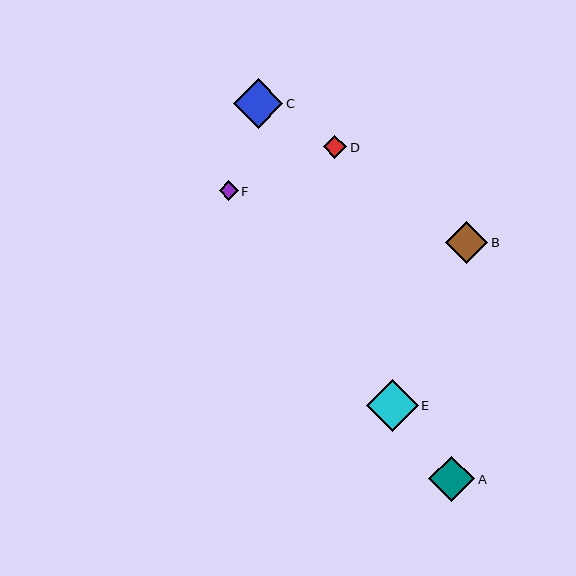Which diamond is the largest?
Diamond E is the largest with a size of approximately 52 pixels.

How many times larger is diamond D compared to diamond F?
Diamond D is approximately 1.2 times the size of diamond F.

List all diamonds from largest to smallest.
From largest to smallest: E, C, A, B, D, F.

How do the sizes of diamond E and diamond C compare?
Diamond E and diamond C are approximately the same size.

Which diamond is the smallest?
Diamond F is the smallest with a size of approximately 19 pixels.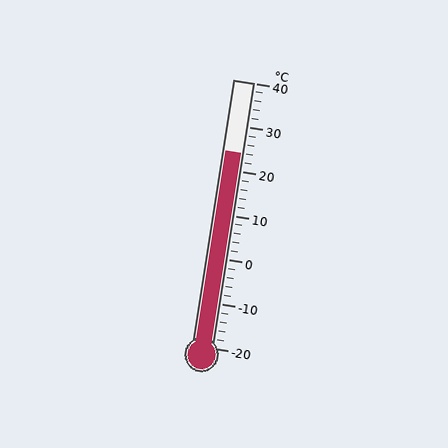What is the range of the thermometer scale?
The thermometer scale ranges from -20°C to 40°C.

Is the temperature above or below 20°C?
The temperature is above 20°C.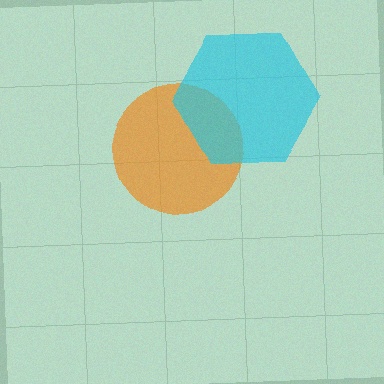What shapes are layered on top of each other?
The layered shapes are: an orange circle, a cyan hexagon.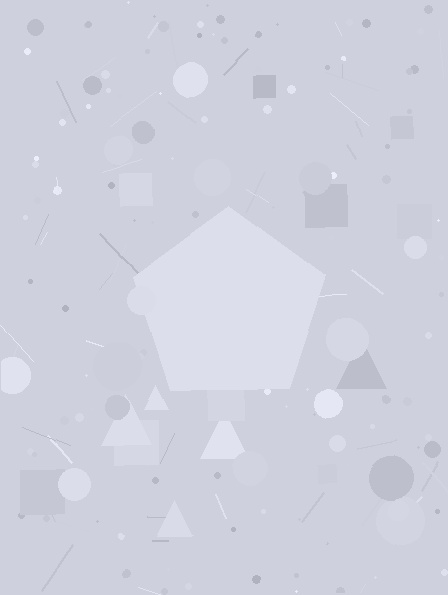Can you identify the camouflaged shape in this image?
The camouflaged shape is a pentagon.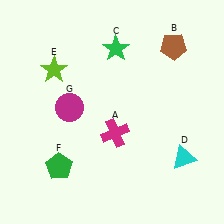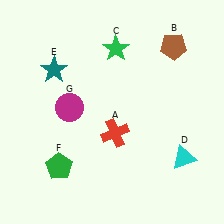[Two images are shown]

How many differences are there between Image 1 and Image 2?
There are 2 differences between the two images.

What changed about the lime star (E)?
In Image 1, E is lime. In Image 2, it changed to teal.